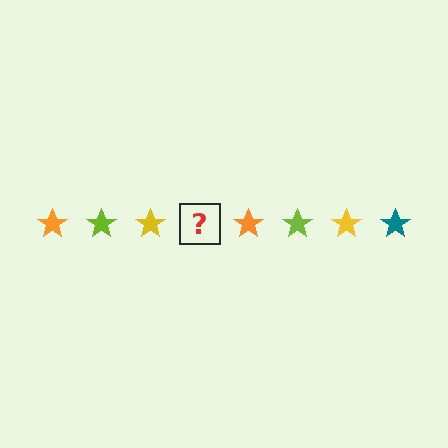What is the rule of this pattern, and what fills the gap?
The rule is that the pattern cycles through orange, lime, yellow, teal stars. The gap should be filled with a teal star.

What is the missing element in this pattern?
The missing element is a teal star.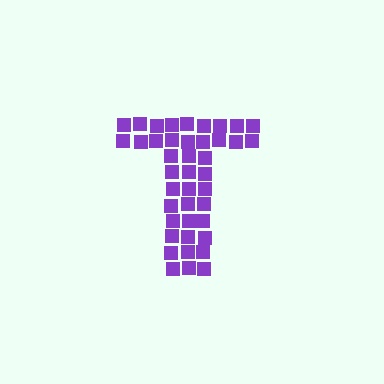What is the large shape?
The large shape is the letter T.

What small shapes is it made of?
It is made of small squares.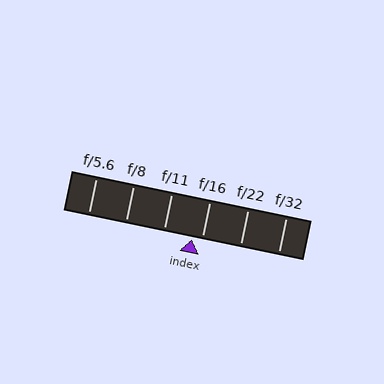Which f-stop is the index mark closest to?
The index mark is closest to f/16.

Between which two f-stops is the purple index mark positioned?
The index mark is between f/11 and f/16.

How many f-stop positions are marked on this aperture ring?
There are 6 f-stop positions marked.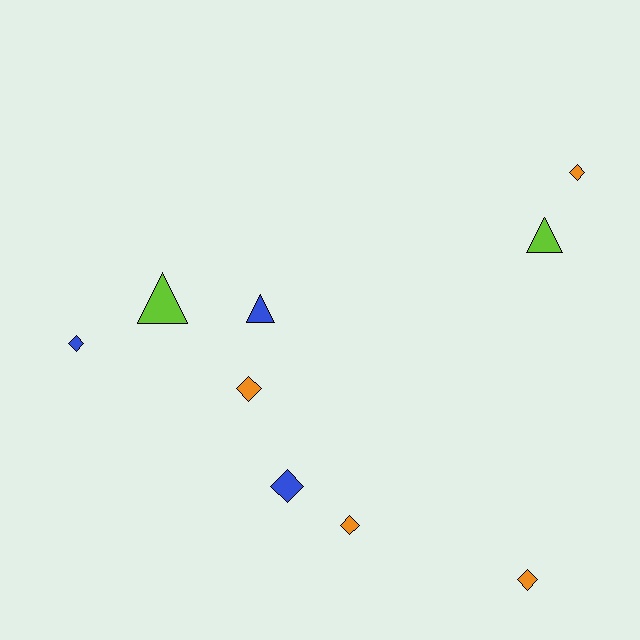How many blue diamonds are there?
There are 2 blue diamonds.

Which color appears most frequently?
Orange, with 4 objects.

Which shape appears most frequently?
Diamond, with 6 objects.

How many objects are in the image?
There are 9 objects.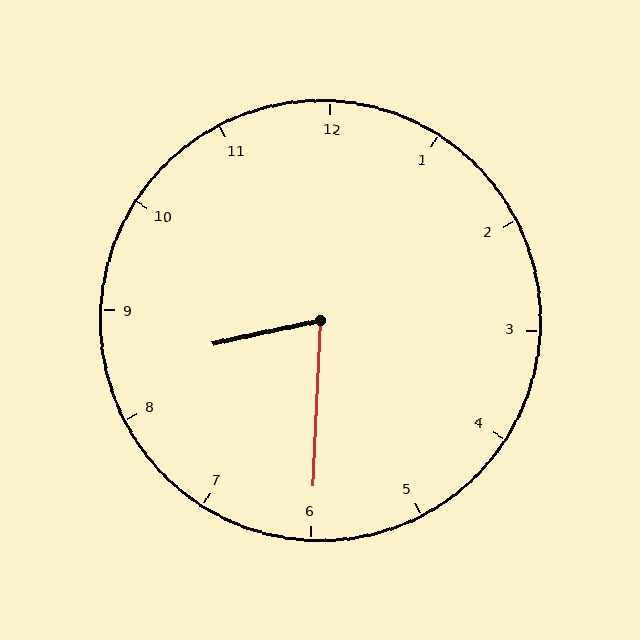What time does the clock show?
8:30.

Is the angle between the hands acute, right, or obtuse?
It is acute.